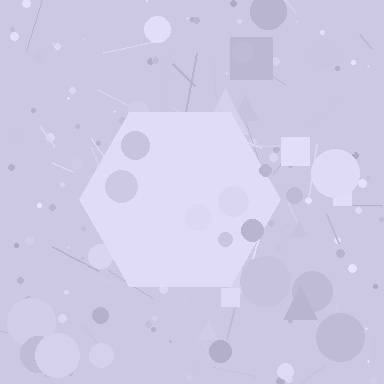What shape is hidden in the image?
A hexagon is hidden in the image.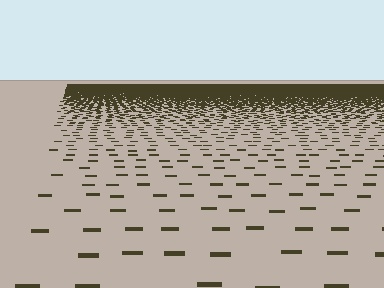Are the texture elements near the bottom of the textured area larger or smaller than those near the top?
Larger. Near the bottom, elements are closer to the viewer and appear at a bigger on-screen size.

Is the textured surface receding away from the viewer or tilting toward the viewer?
The surface is receding away from the viewer. Texture elements get smaller and denser toward the top.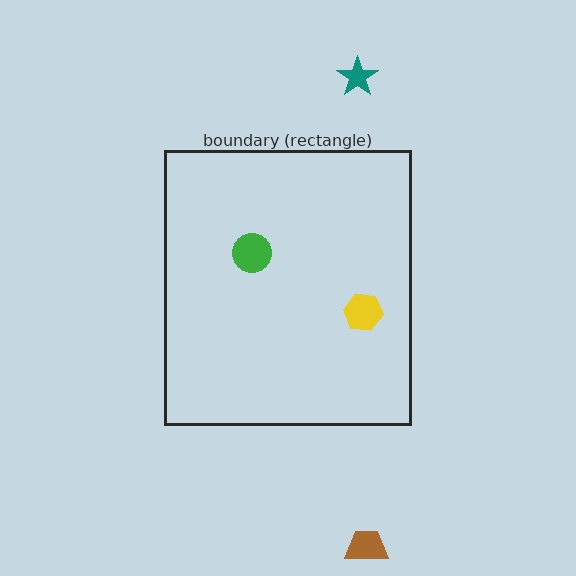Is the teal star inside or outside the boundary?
Outside.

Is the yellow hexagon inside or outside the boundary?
Inside.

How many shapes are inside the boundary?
2 inside, 2 outside.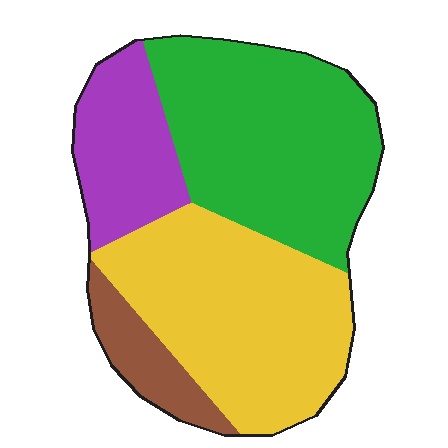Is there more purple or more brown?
Purple.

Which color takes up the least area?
Brown, at roughly 10%.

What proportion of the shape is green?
Green takes up about three eighths (3/8) of the shape.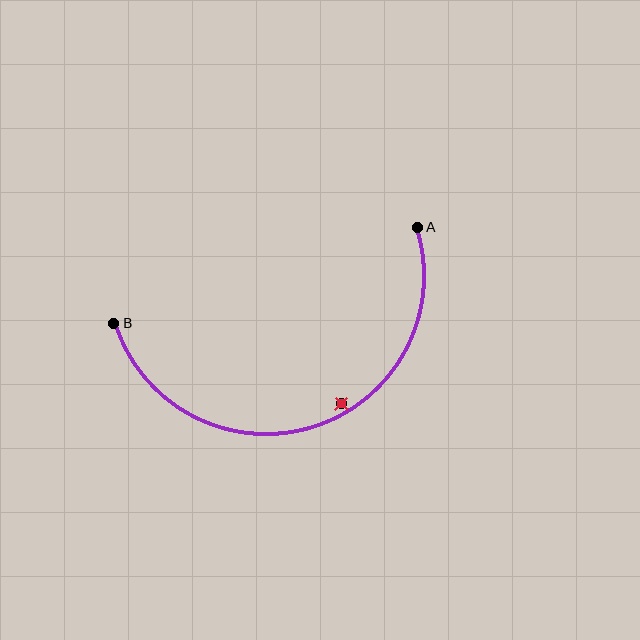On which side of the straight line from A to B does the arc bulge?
The arc bulges below the straight line connecting A and B.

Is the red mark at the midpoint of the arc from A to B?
No — the red mark does not lie on the arc at all. It sits slightly inside the curve.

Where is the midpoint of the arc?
The arc midpoint is the point on the curve farthest from the straight line joining A and B. It sits below that line.